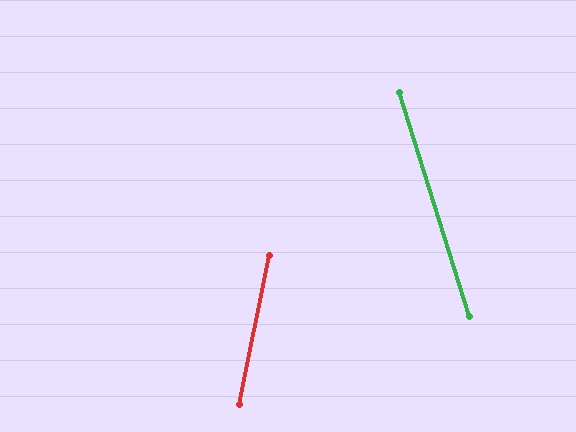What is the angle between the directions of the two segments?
Approximately 29 degrees.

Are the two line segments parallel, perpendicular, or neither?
Neither parallel nor perpendicular — they differ by about 29°.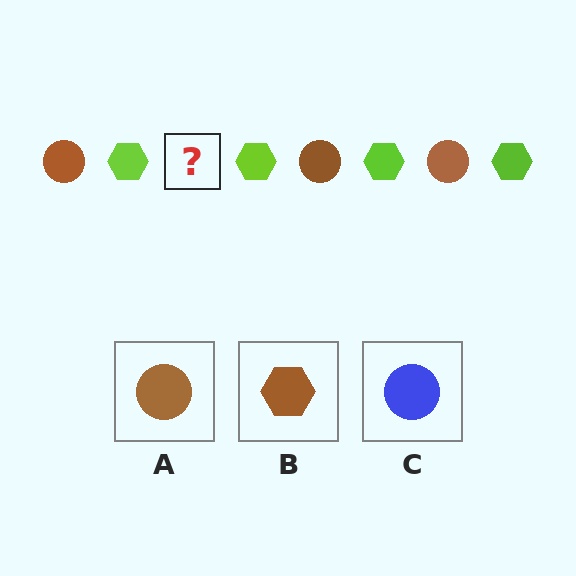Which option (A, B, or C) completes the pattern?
A.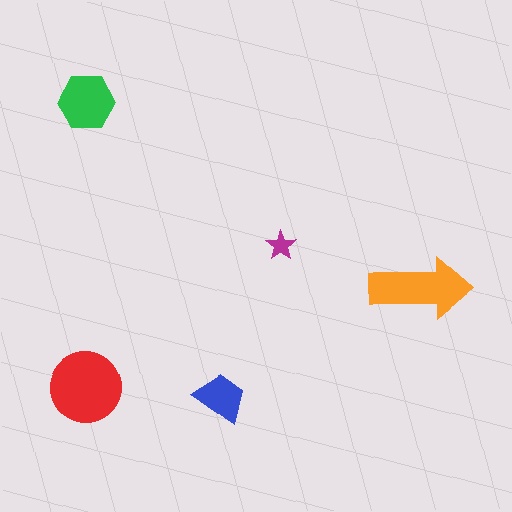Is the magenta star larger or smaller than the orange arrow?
Smaller.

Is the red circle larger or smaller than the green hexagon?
Larger.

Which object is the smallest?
The magenta star.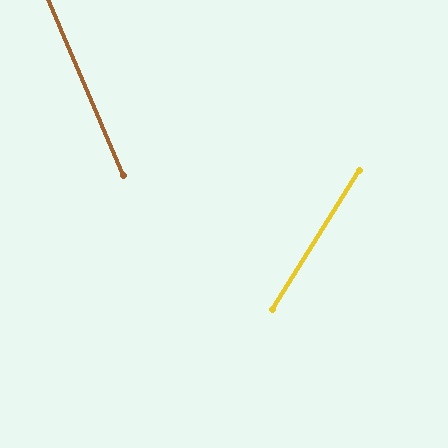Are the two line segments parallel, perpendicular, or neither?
Neither parallel nor perpendicular — they differ by about 55°.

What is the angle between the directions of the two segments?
Approximately 55 degrees.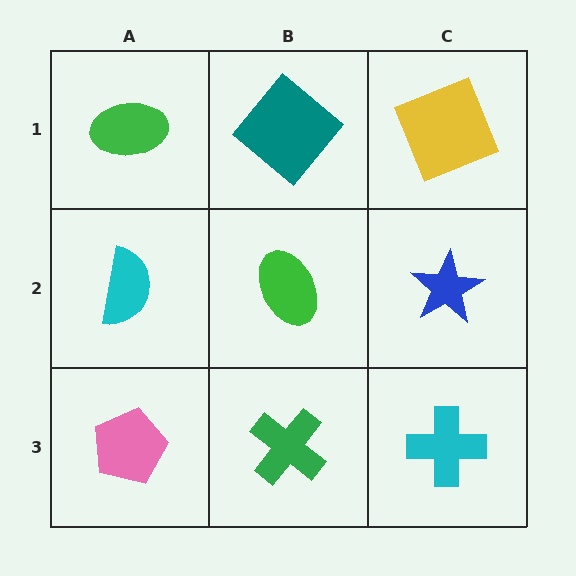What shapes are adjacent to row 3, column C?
A blue star (row 2, column C), a green cross (row 3, column B).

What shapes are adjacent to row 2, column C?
A yellow square (row 1, column C), a cyan cross (row 3, column C), a green ellipse (row 2, column B).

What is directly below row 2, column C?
A cyan cross.